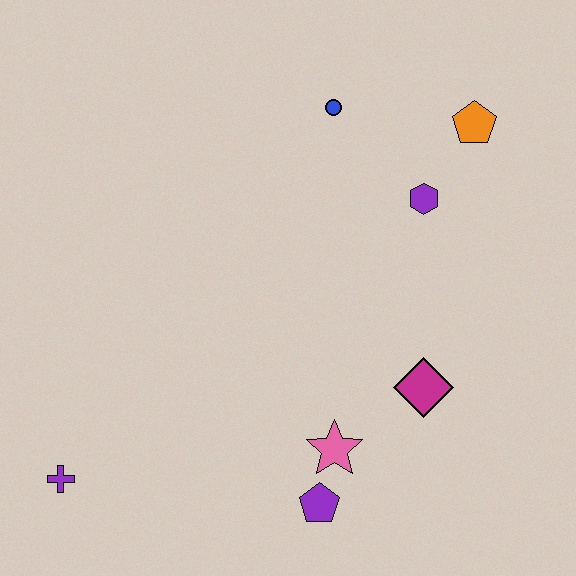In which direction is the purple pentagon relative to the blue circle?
The purple pentagon is below the blue circle.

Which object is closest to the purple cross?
The purple pentagon is closest to the purple cross.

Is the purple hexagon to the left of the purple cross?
No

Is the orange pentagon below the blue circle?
Yes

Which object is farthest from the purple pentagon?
The orange pentagon is farthest from the purple pentagon.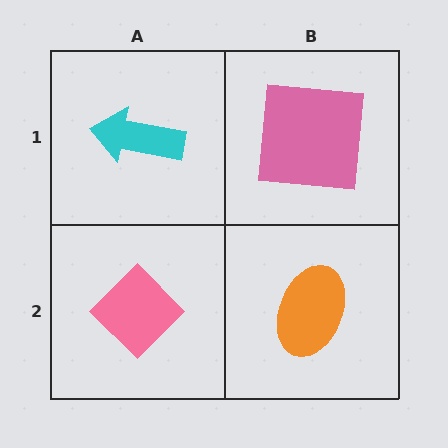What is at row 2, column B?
An orange ellipse.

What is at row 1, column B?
A pink square.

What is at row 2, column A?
A pink diamond.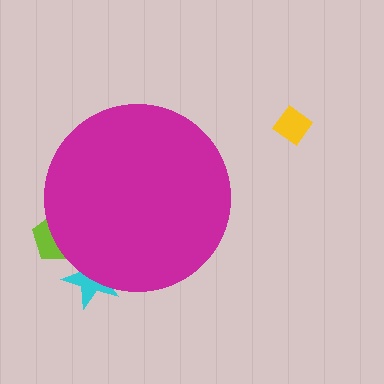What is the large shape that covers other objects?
A magenta circle.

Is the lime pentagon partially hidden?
Yes, the lime pentagon is partially hidden behind the magenta circle.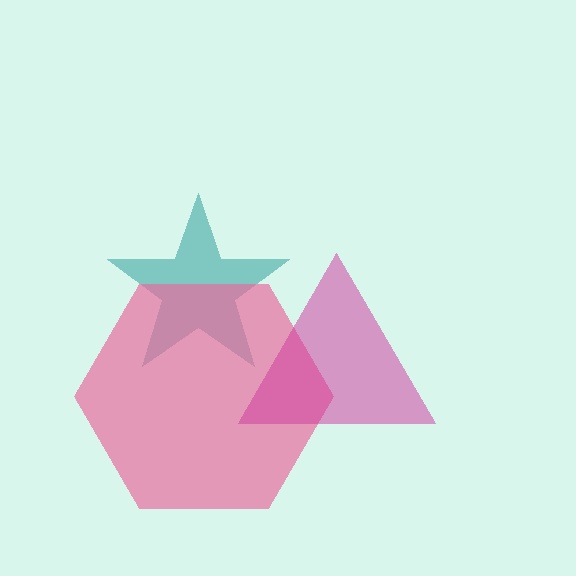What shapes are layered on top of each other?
The layered shapes are: a teal star, a pink hexagon, a magenta triangle.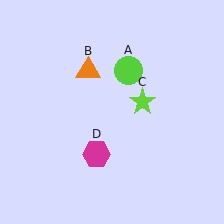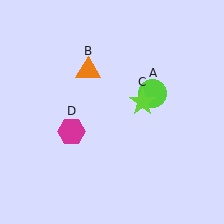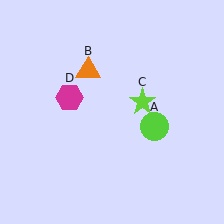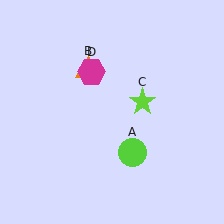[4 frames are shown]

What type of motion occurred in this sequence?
The lime circle (object A), magenta hexagon (object D) rotated clockwise around the center of the scene.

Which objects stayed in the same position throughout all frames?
Orange triangle (object B) and lime star (object C) remained stationary.